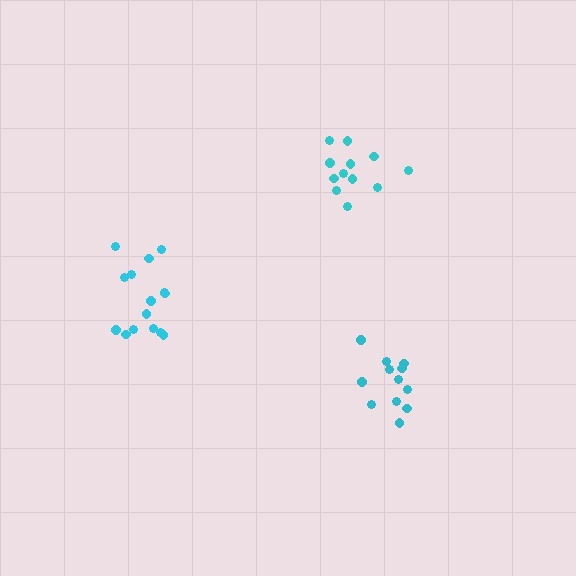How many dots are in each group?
Group 1: 15 dots, Group 2: 12 dots, Group 3: 12 dots (39 total).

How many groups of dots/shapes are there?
There are 3 groups.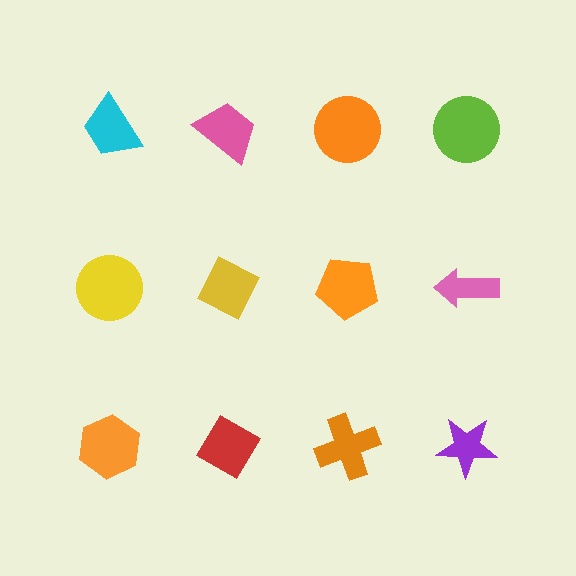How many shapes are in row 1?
4 shapes.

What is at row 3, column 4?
A purple star.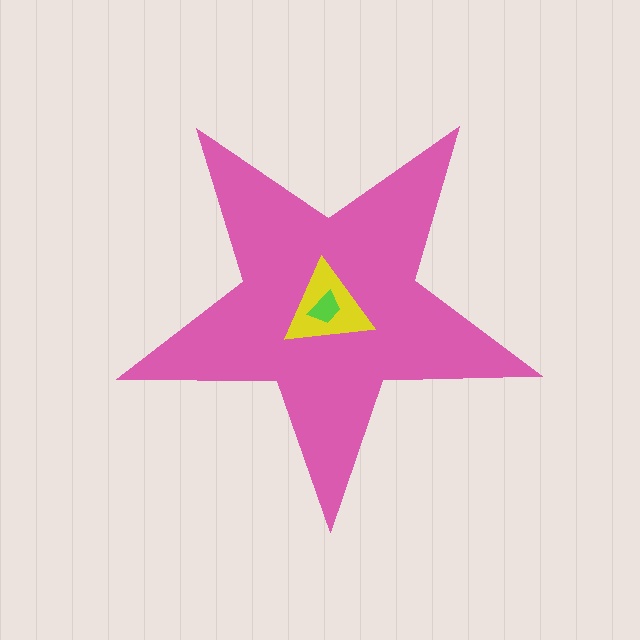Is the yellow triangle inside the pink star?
Yes.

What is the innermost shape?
The lime trapezoid.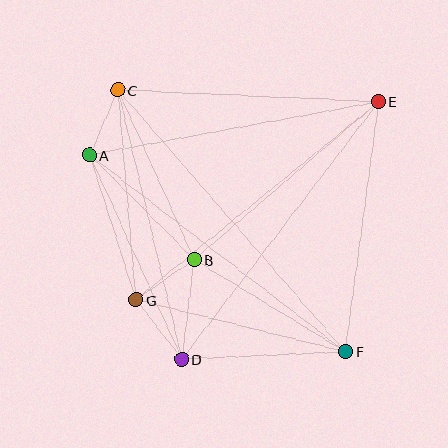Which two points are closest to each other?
Points B and G are closest to each other.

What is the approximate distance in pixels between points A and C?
The distance between A and C is approximately 71 pixels.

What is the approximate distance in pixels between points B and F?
The distance between B and F is approximately 177 pixels.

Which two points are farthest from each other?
Points C and F are farthest from each other.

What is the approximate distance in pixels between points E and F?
The distance between E and F is approximately 252 pixels.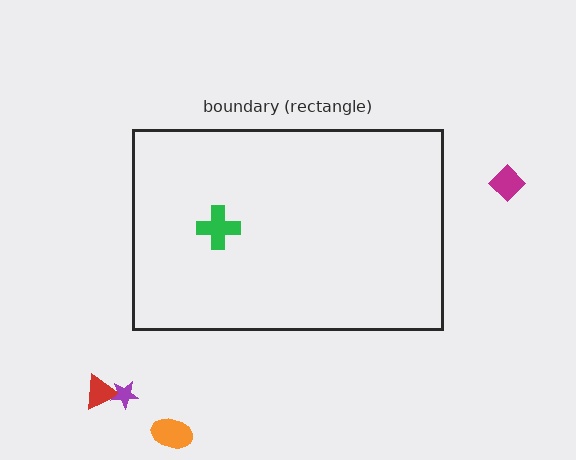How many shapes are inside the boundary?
1 inside, 4 outside.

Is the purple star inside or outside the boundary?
Outside.